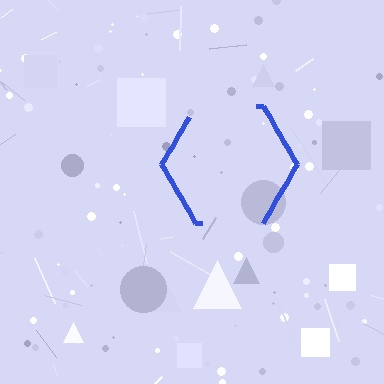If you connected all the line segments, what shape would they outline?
They would outline a hexagon.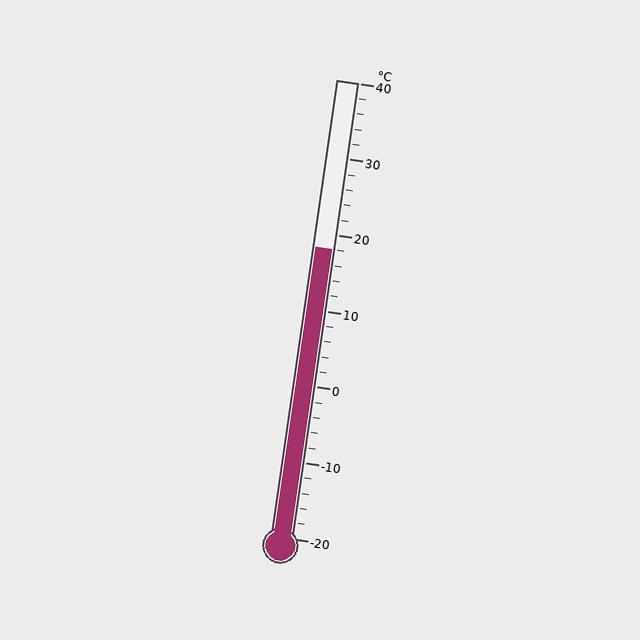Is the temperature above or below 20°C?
The temperature is below 20°C.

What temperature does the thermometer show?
The thermometer shows approximately 18°C.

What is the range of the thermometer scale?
The thermometer scale ranges from -20°C to 40°C.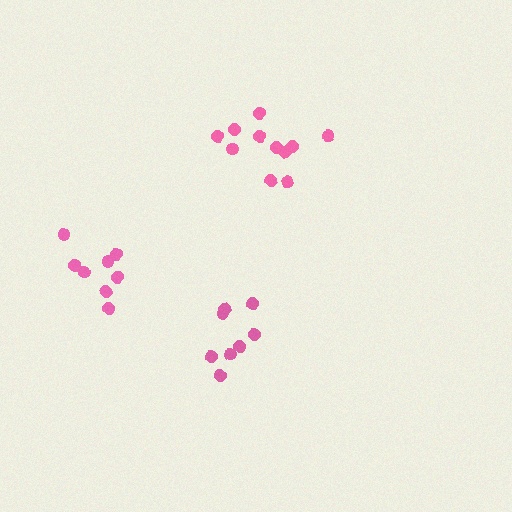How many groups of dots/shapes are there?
There are 3 groups.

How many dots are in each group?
Group 1: 11 dots, Group 2: 8 dots, Group 3: 8 dots (27 total).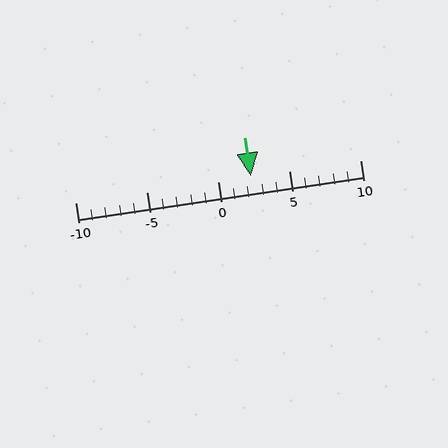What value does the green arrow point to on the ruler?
The green arrow points to approximately 2.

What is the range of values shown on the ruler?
The ruler shows values from -10 to 10.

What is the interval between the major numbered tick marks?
The major tick marks are spaced 5 units apart.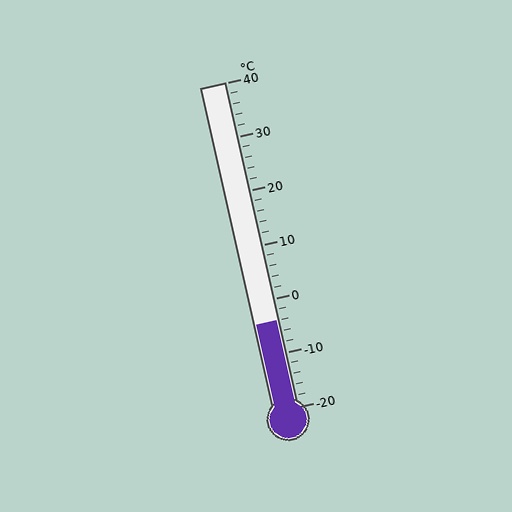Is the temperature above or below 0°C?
The temperature is below 0°C.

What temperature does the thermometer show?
The thermometer shows approximately -4°C.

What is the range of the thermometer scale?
The thermometer scale ranges from -20°C to 40°C.